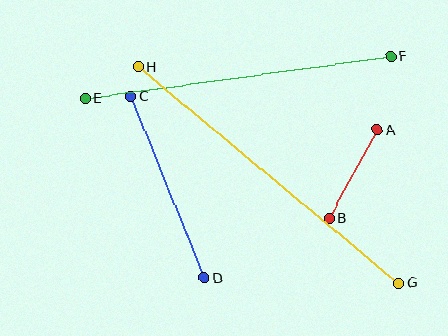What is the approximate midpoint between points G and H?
The midpoint is at approximately (268, 175) pixels.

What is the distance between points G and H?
The distance is approximately 339 pixels.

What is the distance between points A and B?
The distance is approximately 101 pixels.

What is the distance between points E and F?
The distance is approximately 309 pixels.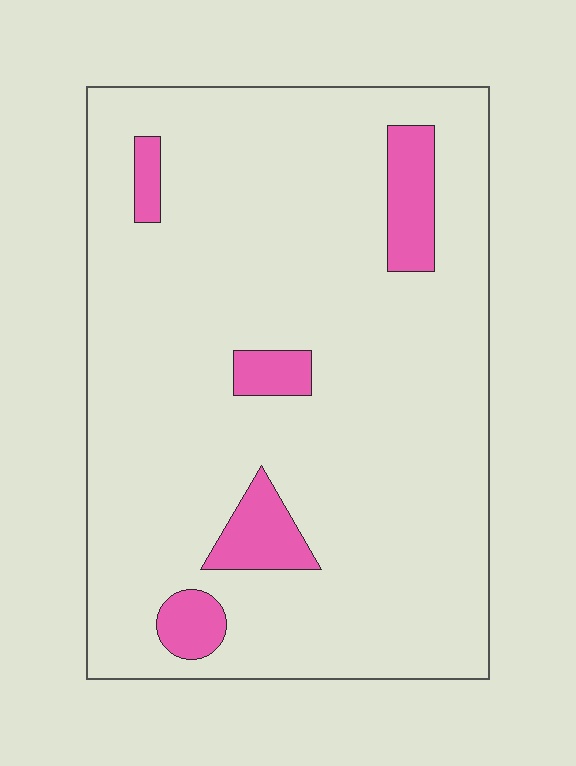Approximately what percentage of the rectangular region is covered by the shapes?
Approximately 10%.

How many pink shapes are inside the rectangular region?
5.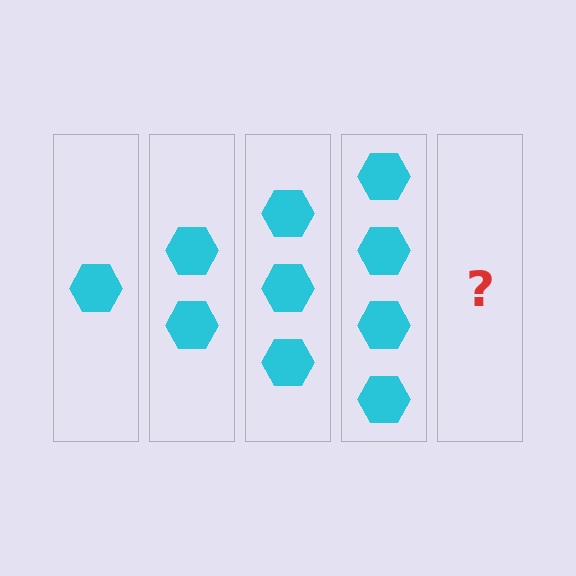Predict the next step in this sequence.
The next step is 5 hexagons.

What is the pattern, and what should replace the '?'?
The pattern is that each step adds one more hexagon. The '?' should be 5 hexagons.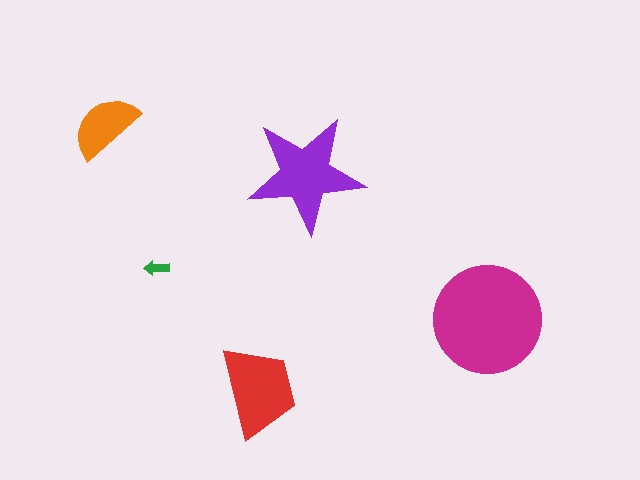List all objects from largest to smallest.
The magenta circle, the purple star, the red trapezoid, the orange semicircle, the green arrow.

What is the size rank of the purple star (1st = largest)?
2nd.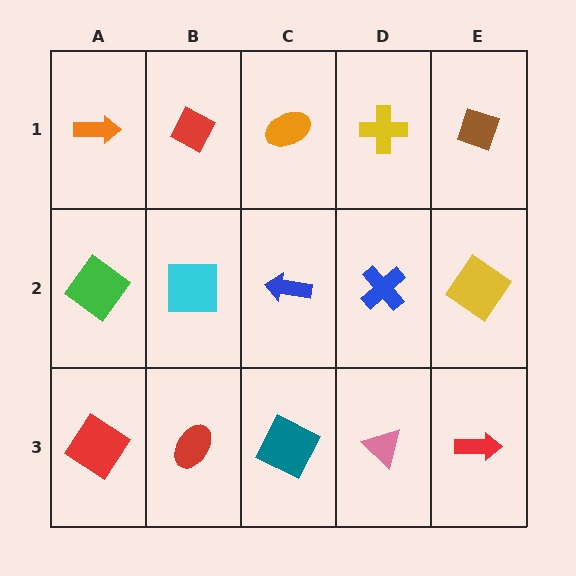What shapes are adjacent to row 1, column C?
A blue arrow (row 2, column C), a red diamond (row 1, column B), a yellow cross (row 1, column D).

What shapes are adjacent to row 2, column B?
A red diamond (row 1, column B), a red ellipse (row 3, column B), a green diamond (row 2, column A), a blue arrow (row 2, column C).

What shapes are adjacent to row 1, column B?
A cyan square (row 2, column B), an orange arrow (row 1, column A), an orange ellipse (row 1, column C).